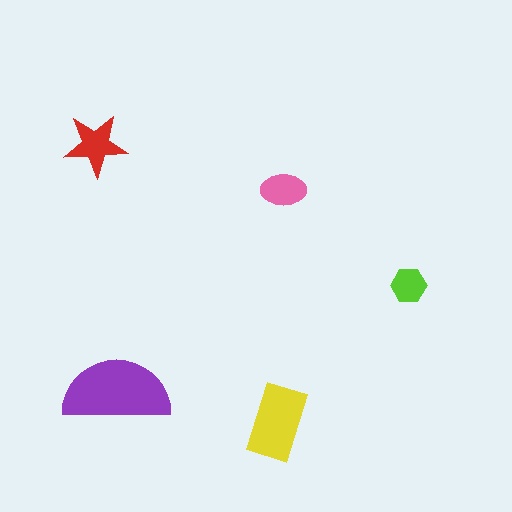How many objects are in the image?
There are 5 objects in the image.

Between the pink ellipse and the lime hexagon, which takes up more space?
The pink ellipse.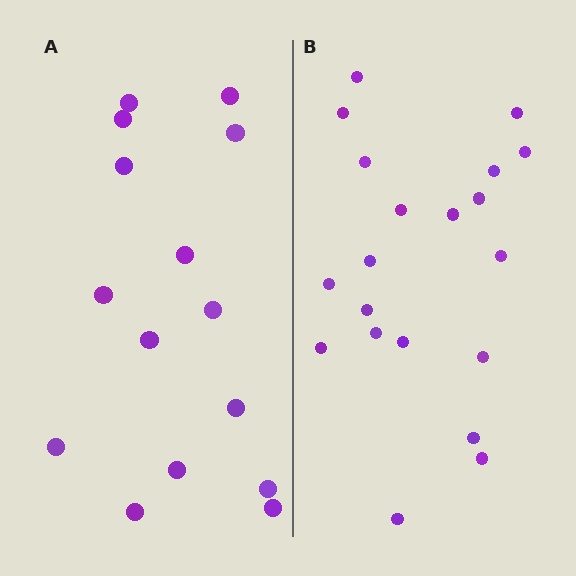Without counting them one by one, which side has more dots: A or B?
Region B (the right region) has more dots.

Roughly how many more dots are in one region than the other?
Region B has about 5 more dots than region A.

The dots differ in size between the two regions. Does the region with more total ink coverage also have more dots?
No. Region A has more total ink coverage because its dots are larger, but region B actually contains more individual dots. Total area can be misleading — the number of items is what matters here.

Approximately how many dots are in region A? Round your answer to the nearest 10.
About 20 dots. (The exact count is 15, which rounds to 20.)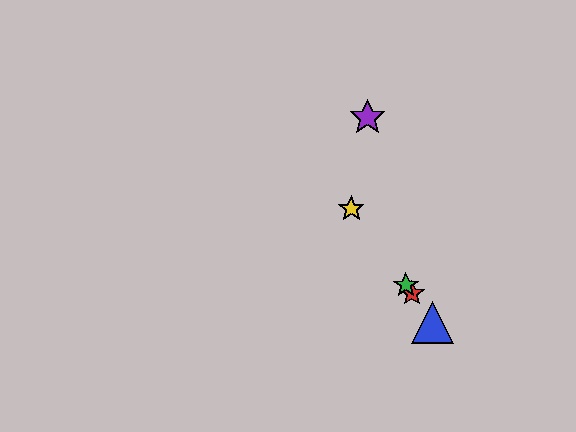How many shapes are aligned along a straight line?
4 shapes (the red star, the blue triangle, the green star, the yellow star) are aligned along a straight line.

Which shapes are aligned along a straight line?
The red star, the blue triangle, the green star, the yellow star are aligned along a straight line.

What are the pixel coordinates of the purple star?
The purple star is at (368, 118).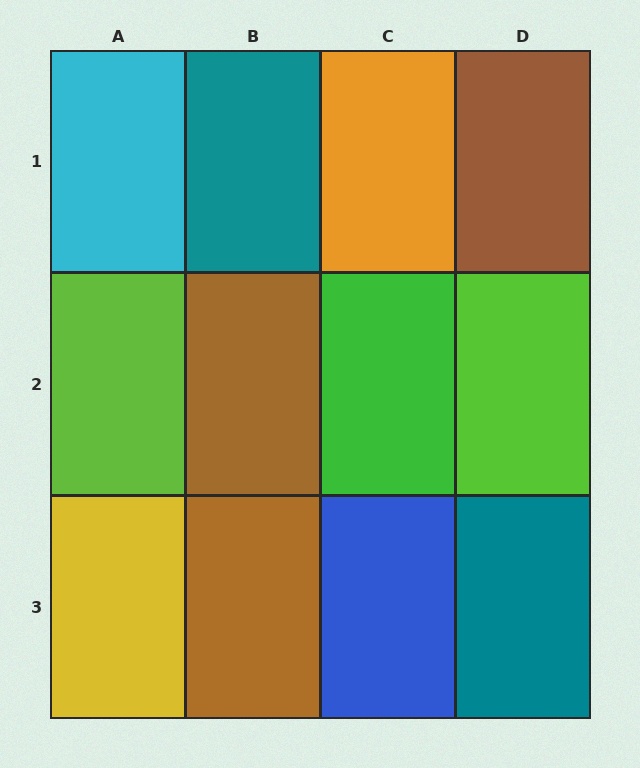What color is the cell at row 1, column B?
Teal.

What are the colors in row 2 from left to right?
Lime, brown, green, lime.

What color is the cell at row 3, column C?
Blue.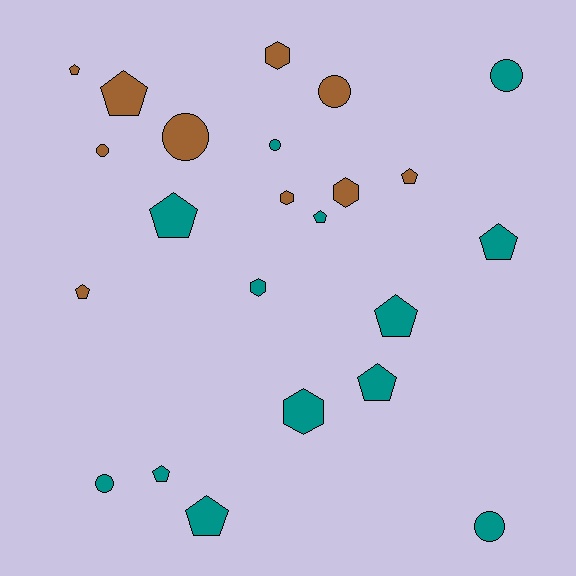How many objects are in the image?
There are 23 objects.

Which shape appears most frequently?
Pentagon, with 11 objects.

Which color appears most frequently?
Teal, with 13 objects.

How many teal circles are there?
There are 4 teal circles.